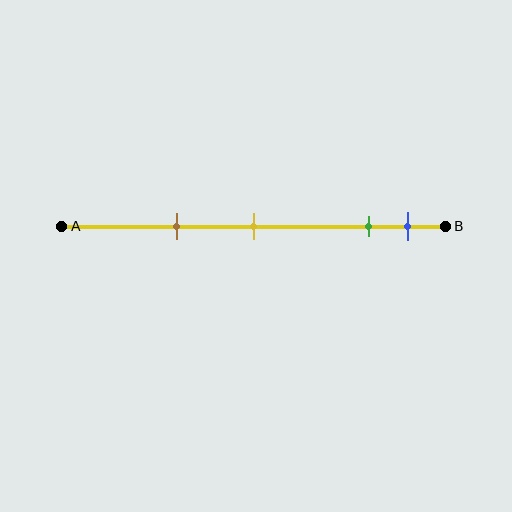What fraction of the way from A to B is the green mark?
The green mark is approximately 80% (0.8) of the way from A to B.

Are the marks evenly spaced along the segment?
No, the marks are not evenly spaced.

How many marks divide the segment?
There are 4 marks dividing the segment.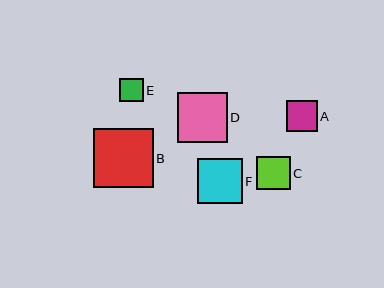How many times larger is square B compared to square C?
Square B is approximately 1.8 times the size of square C.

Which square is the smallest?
Square E is the smallest with a size of approximately 24 pixels.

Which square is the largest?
Square B is the largest with a size of approximately 60 pixels.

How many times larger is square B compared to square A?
Square B is approximately 2.0 times the size of square A.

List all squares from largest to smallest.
From largest to smallest: B, D, F, C, A, E.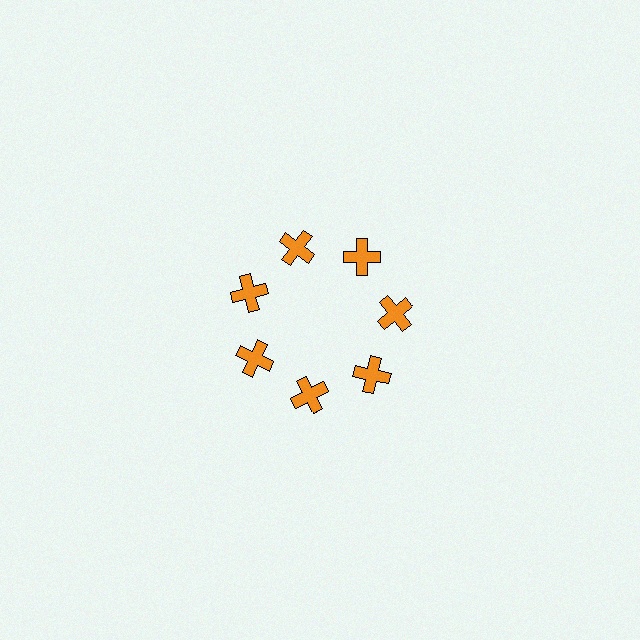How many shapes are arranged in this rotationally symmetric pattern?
There are 7 shapes, arranged in 7 groups of 1.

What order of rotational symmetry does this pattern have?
This pattern has 7-fold rotational symmetry.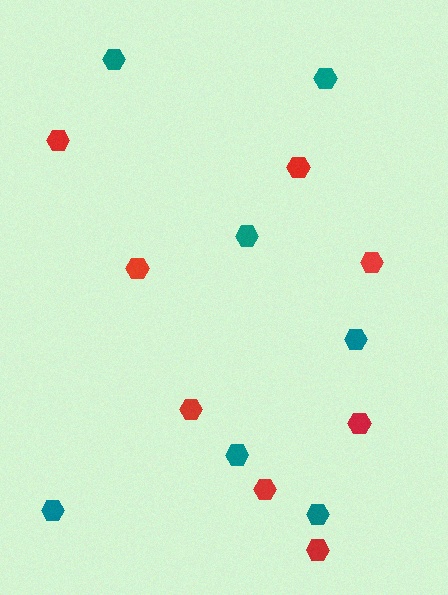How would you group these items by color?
There are 2 groups: one group of red hexagons (8) and one group of teal hexagons (7).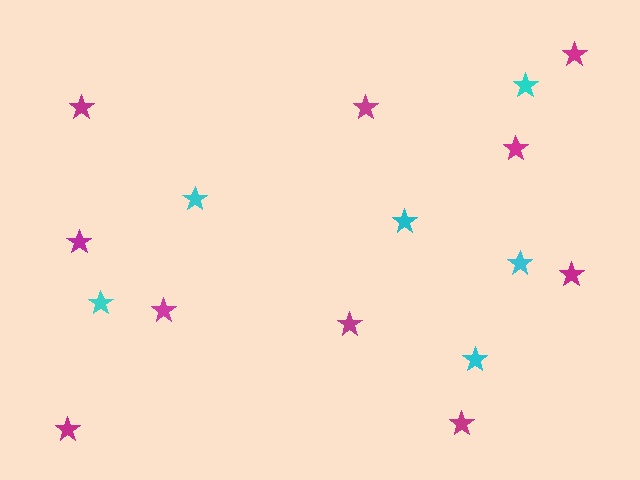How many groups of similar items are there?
There are 2 groups: one group of cyan stars (6) and one group of magenta stars (10).